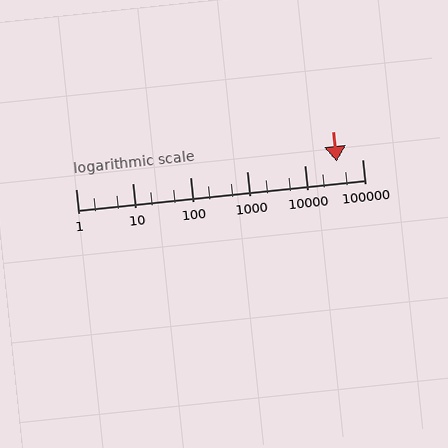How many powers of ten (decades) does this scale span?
The scale spans 5 decades, from 1 to 100000.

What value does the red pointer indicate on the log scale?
The pointer indicates approximately 36000.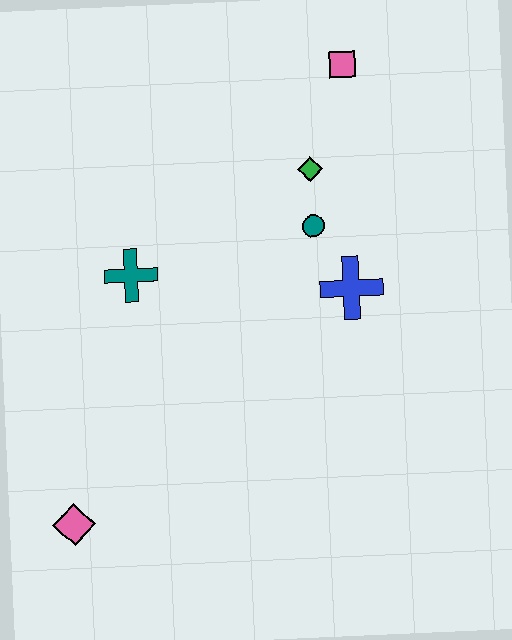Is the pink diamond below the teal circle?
Yes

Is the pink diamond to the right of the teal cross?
No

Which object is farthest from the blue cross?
The pink diamond is farthest from the blue cross.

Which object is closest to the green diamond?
The teal circle is closest to the green diamond.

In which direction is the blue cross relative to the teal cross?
The blue cross is to the right of the teal cross.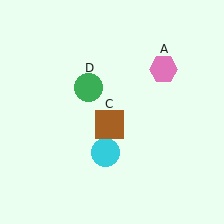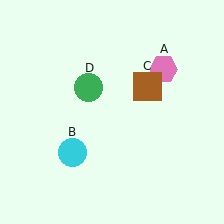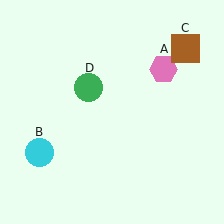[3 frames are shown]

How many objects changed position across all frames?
2 objects changed position: cyan circle (object B), brown square (object C).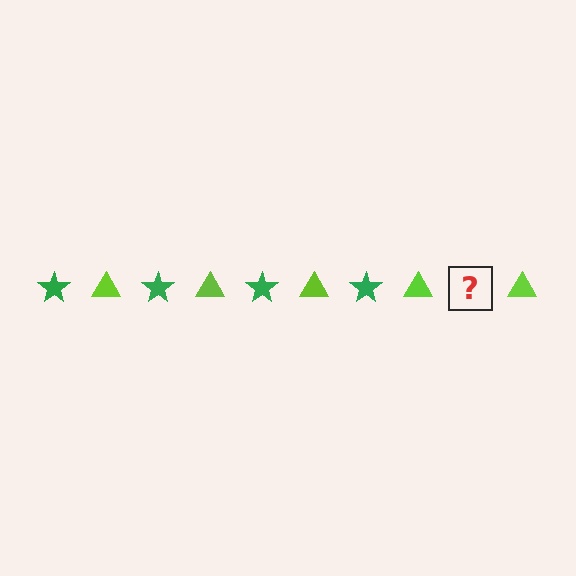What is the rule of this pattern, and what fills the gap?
The rule is that the pattern alternates between green star and lime triangle. The gap should be filled with a green star.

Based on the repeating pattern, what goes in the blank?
The blank should be a green star.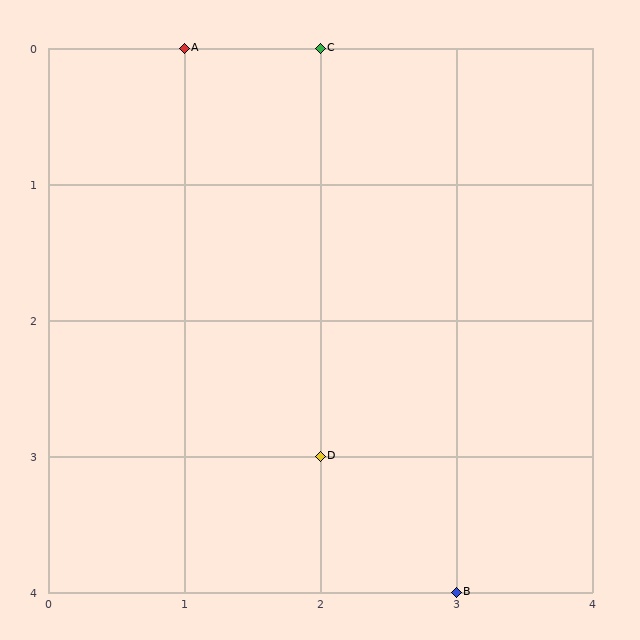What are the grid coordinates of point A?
Point A is at grid coordinates (1, 0).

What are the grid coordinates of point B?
Point B is at grid coordinates (3, 4).